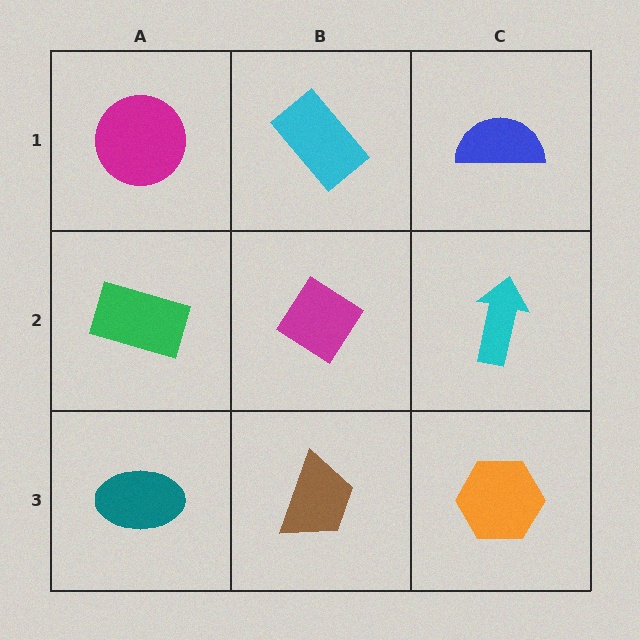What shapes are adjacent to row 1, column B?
A magenta diamond (row 2, column B), a magenta circle (row 1, column A), a blue semicircle (row 1, column C).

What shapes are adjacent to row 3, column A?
A green rectangle (row 2, column A), a brown trapezoid (row 3, column B).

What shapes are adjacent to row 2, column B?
A cyan rectangle (row 1, column B), a brown trapezoid (row 3, column B), a green rectangle (row 2, column A), a cyan arrow (row 2, column C).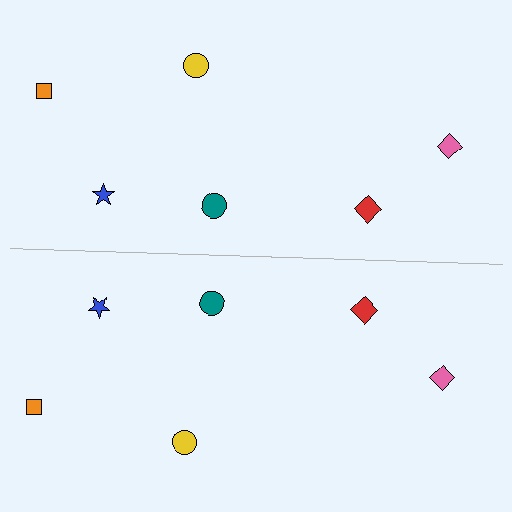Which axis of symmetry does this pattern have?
The pattern has a horizontal axis of symmetry running through the center of the image.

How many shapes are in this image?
There are 12 shapes in this image.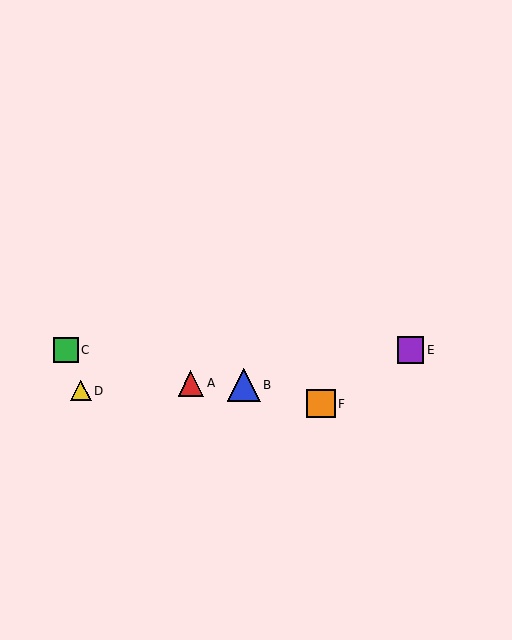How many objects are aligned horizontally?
2 objects (C, E) are aligned horizontally.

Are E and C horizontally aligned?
Yes, both are at y≈350.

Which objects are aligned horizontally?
Objects C, E are aligned horizontally.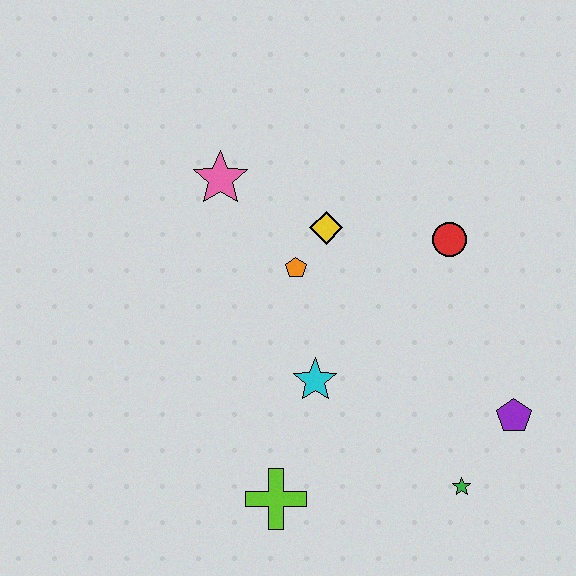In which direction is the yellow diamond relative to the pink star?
The yellow diamond is to the right of the pink star.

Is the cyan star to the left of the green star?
Yes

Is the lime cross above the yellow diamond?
No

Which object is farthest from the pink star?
The green star is farthest from the pink star.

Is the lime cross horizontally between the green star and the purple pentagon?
No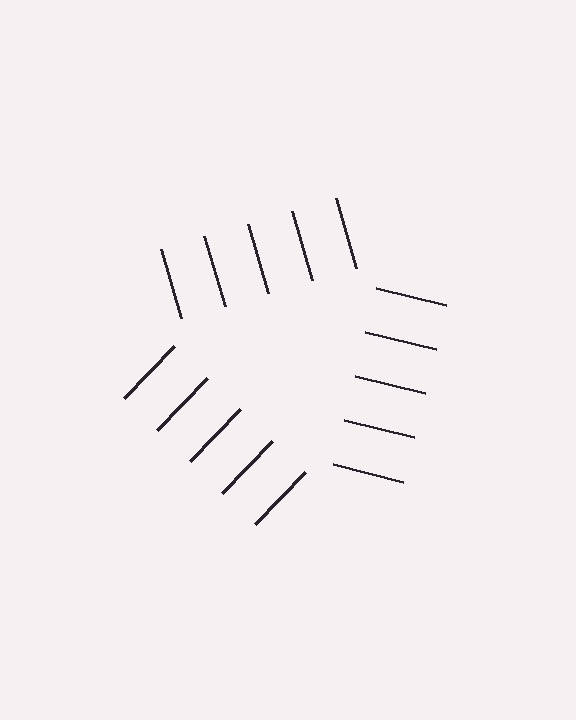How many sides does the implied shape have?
3 sides — the line-ends trace a triangle.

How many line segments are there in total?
15 — 5 along each of the 3 edges.